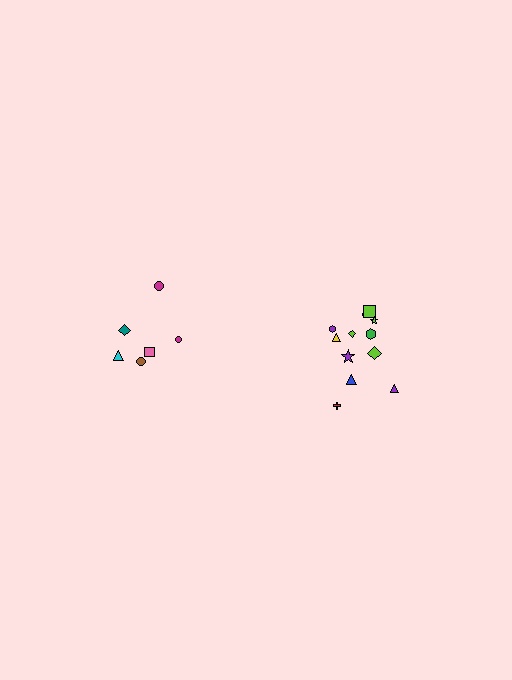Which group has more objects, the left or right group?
The right group.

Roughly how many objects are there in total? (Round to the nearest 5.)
Roughly 20 objects in total.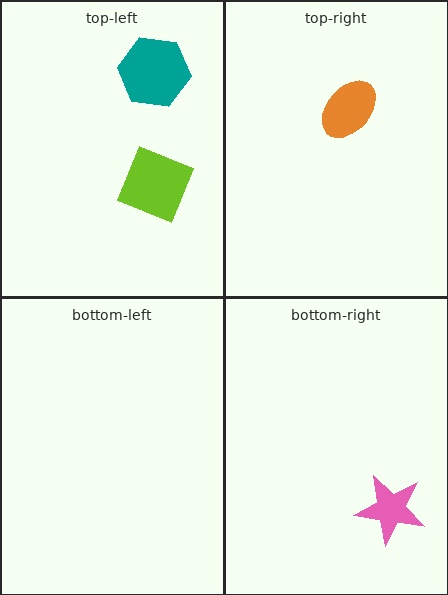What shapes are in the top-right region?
The orange ellipse.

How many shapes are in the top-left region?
2.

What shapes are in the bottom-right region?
The pink star.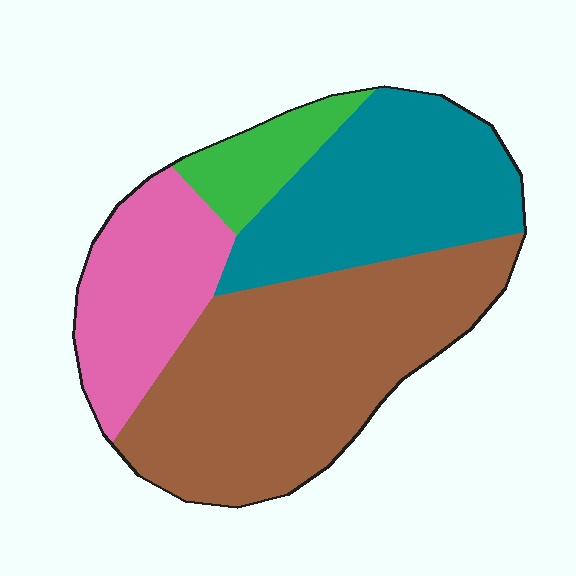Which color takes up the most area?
Brown, at roughly 45%.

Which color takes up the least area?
Green, at roughly 10%.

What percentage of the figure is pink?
Pink covers around 20% of the figure.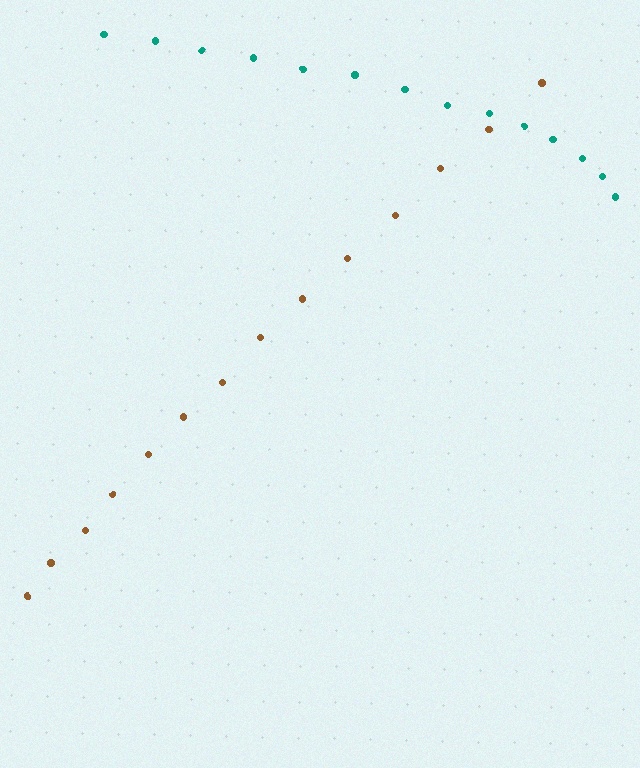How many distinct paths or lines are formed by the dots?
There are 2 distinct paths.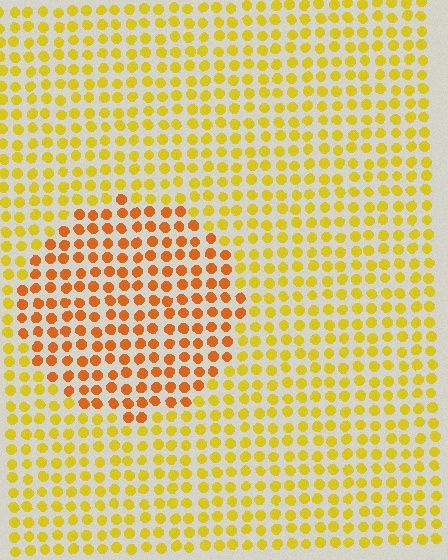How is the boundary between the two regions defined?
The boundary is defined purely by a slight shift in hue (about 31 degrees). Spacing, size, and orientation are identical on both sides.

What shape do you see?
I see a circle.